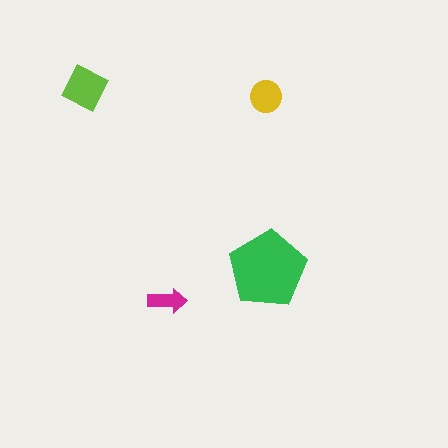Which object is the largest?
The green pentagon.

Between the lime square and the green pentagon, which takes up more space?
The green pentagon.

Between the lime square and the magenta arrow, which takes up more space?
The lime square.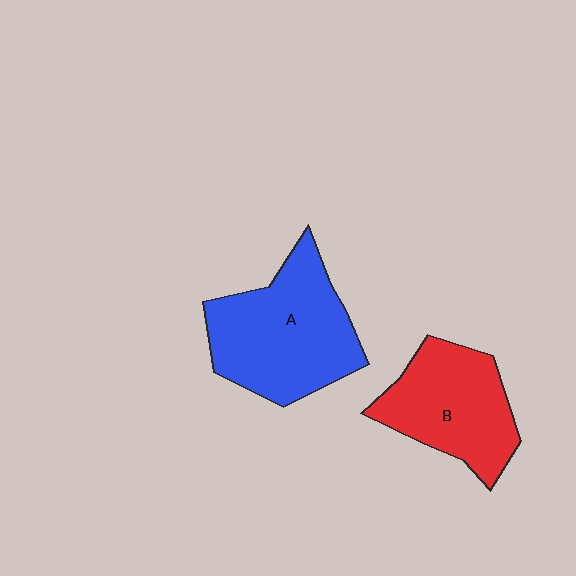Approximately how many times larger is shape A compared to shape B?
Approximately 1.3 times.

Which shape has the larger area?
Shape A (blue).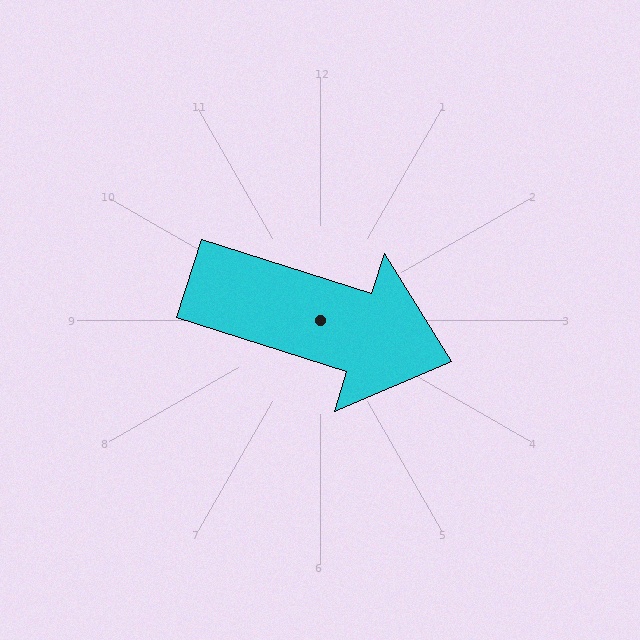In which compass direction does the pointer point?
East.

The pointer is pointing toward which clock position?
Roughly 4 o'clock.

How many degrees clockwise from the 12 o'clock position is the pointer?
Approximately 108 degrees.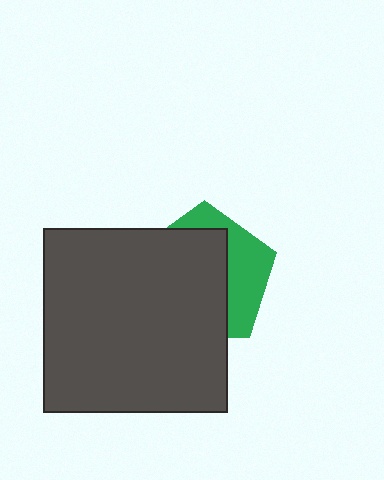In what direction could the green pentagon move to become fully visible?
The green pentagon could move toward the upper-right. That would shift it out from behind the dark gray square entirely.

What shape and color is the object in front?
The object in front is a dark gray square.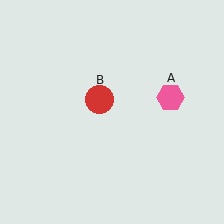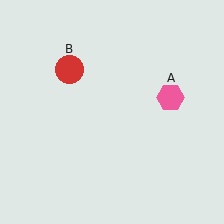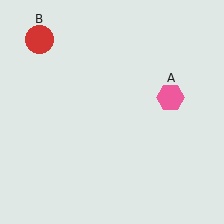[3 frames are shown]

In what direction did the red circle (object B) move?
The red circle (object B) moved up and to the left.